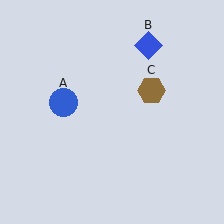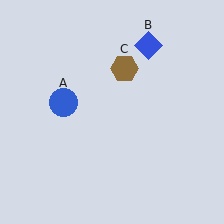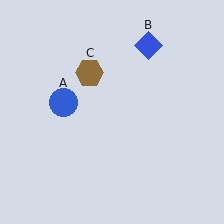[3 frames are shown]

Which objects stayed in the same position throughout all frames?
Blue circle (object A) and blue diamond (object B) remained stationary.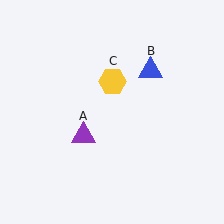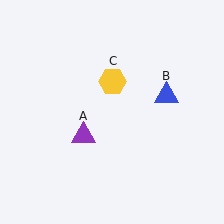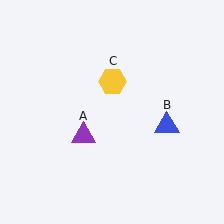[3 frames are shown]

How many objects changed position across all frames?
1 object changed position: blue triangle (object B).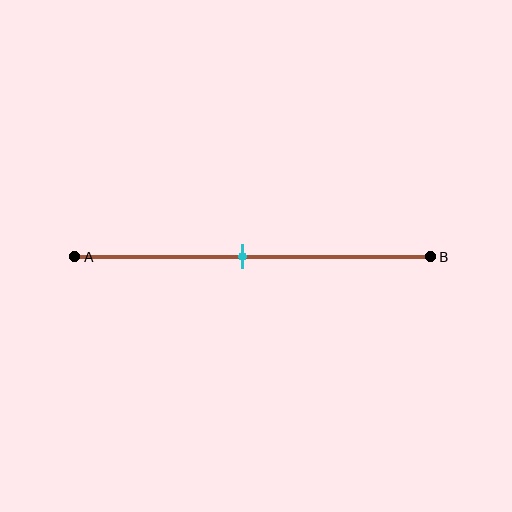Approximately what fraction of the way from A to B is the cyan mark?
The cyan mark is approximately 45% of the way from A to B.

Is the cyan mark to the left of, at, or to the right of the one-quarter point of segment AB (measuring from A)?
The cyan mark is to the right of the one-quarter point of segment AB.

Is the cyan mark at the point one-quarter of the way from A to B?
No, the mark is at about 45% from A, not at the 25% one-quarter point.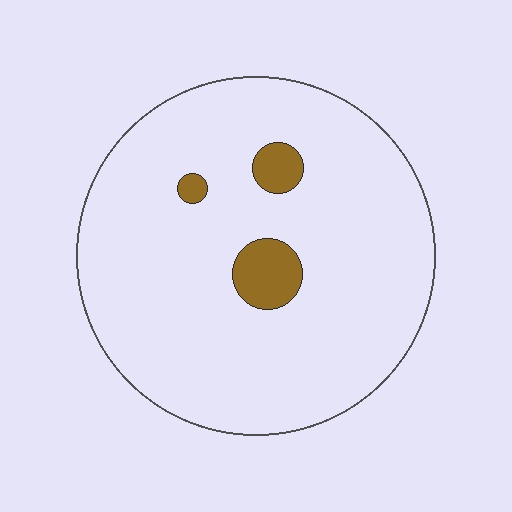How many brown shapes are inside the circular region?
3.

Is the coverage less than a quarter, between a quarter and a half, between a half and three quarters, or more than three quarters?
Less than a quarter.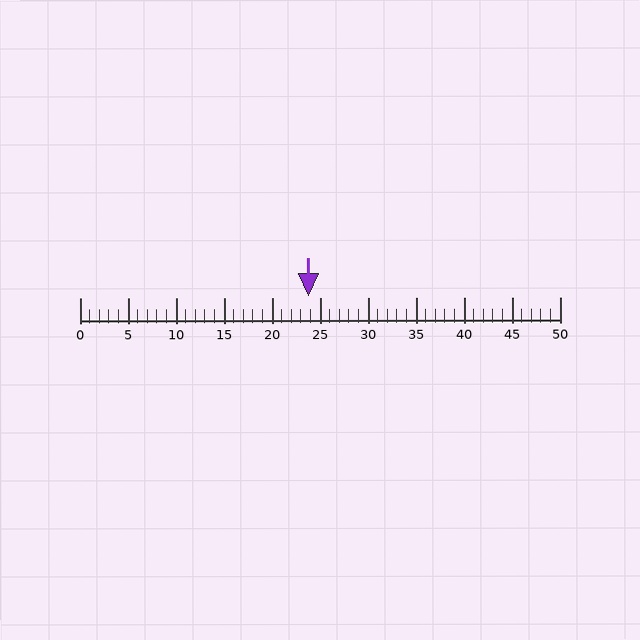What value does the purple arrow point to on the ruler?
The purple arrow points to approximately 24.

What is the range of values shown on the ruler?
The ruler shows values from 0 to 50.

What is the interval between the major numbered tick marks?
The major tick marks are spaced 5 units apart.